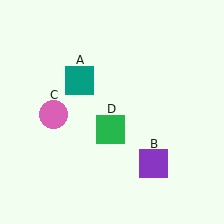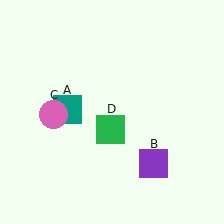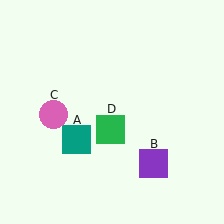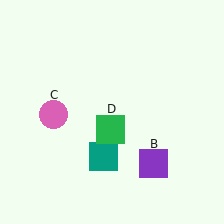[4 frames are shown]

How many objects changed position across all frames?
1 object changed position: teal square (object A).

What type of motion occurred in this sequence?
The teal square (object A) rotated counterclockwise around the center of the scene.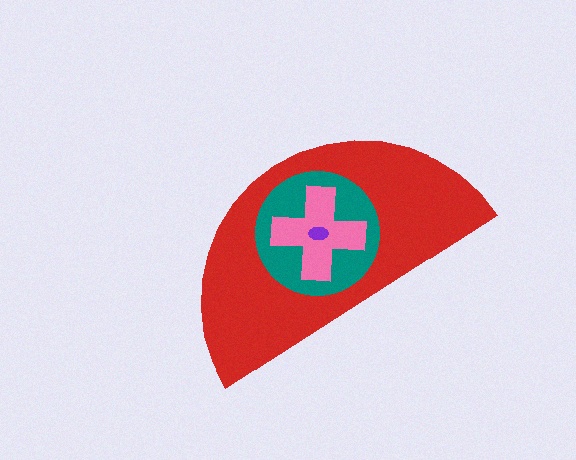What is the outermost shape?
The red semicircle.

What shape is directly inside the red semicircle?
The teal circle.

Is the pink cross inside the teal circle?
Yes.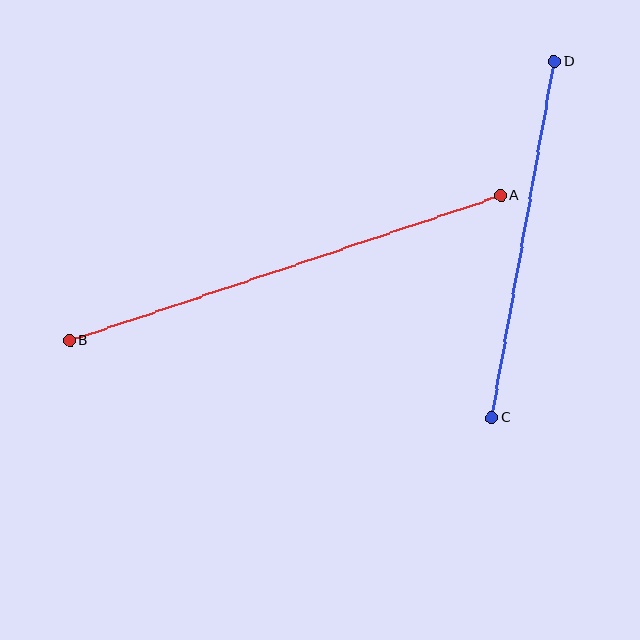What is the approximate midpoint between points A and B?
The midpoint is at approximately (285, 268) pixels.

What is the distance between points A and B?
The distance is approximately 455 pixels.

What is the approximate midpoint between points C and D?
The midpoint is at approximately (523, 240) pixels.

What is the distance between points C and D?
The distance is approximately 362 pixels.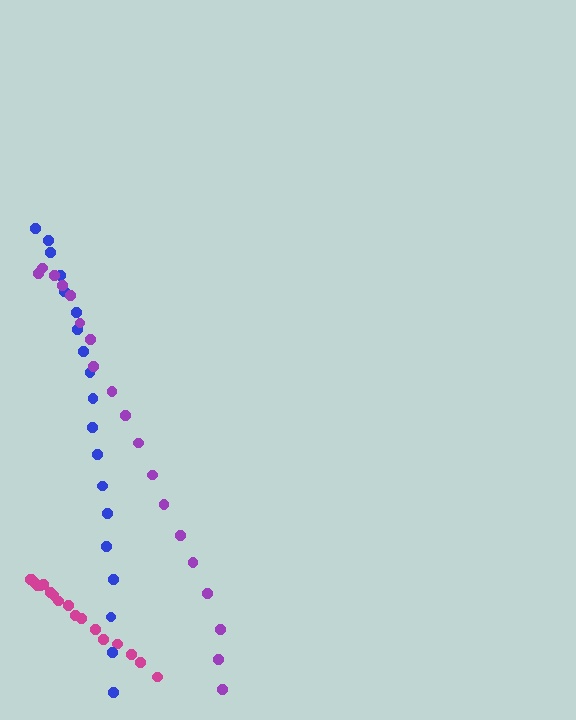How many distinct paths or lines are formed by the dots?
There are 3 distinct paths.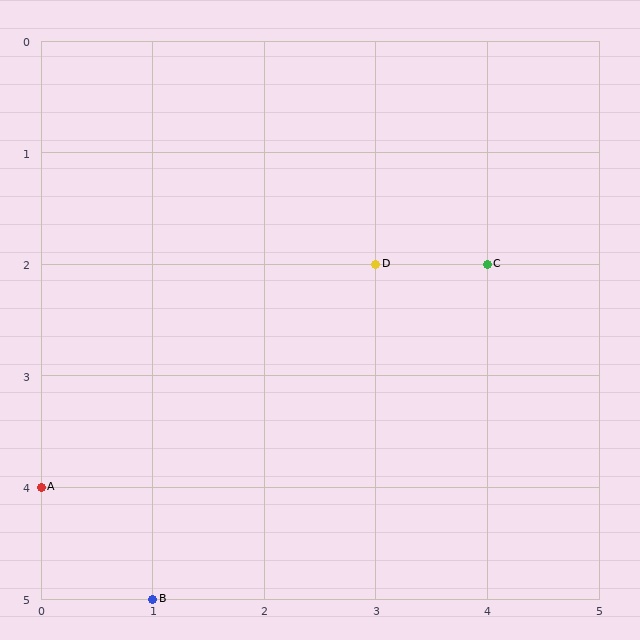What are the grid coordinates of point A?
Point A is at grid coordinates (0, 4).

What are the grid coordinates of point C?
Point C is at grid coordinates (4, 2).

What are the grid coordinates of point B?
Point B is at grid coordinates (1, 5).